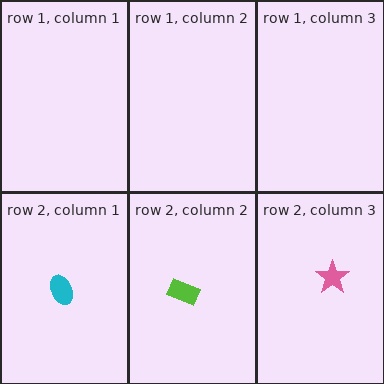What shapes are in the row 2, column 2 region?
The lime rectangle.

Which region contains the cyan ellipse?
The row 2, column 1 region.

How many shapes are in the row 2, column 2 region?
1.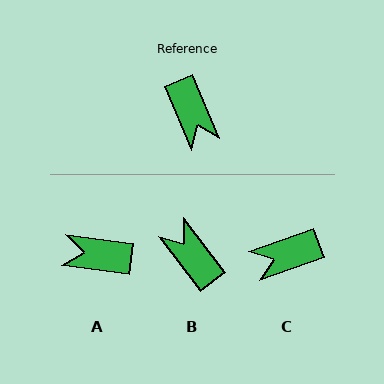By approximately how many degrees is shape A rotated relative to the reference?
Approximately 121 degrees clockwise.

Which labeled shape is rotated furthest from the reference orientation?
B, about 165 degrees away.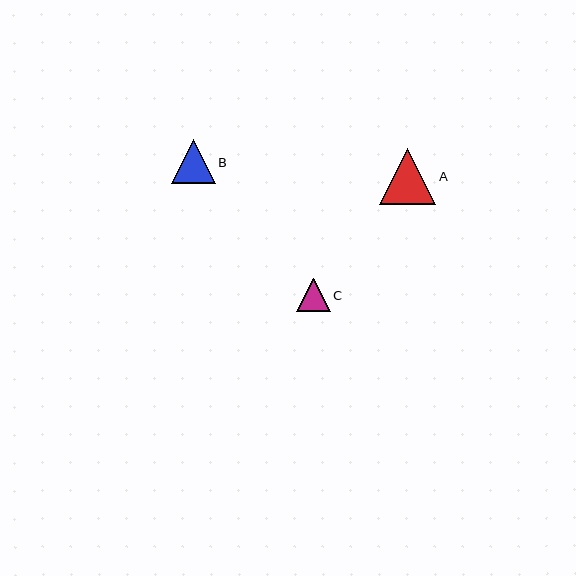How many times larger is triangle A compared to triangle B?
Triangle A is approximately 1.3 times the size of triangle B.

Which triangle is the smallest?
Triangle C is the smallest with a size of approximately 33 pixels.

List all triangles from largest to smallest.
From largest to smallest: A, B, C.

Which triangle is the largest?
Triangle A is the largest with a size of approximately 56 pixels.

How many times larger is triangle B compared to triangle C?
Triangle B is approximately 1.3 times the size of triangle C.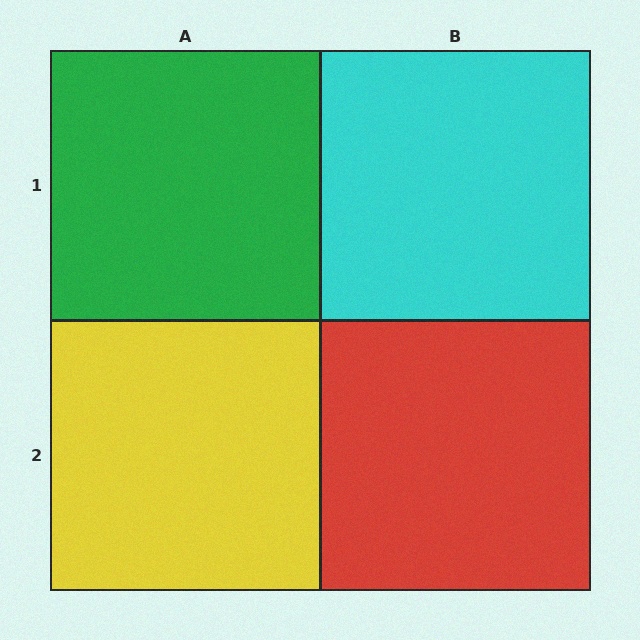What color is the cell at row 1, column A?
Green.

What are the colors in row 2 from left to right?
Yellow, red.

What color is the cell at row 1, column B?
Cyan.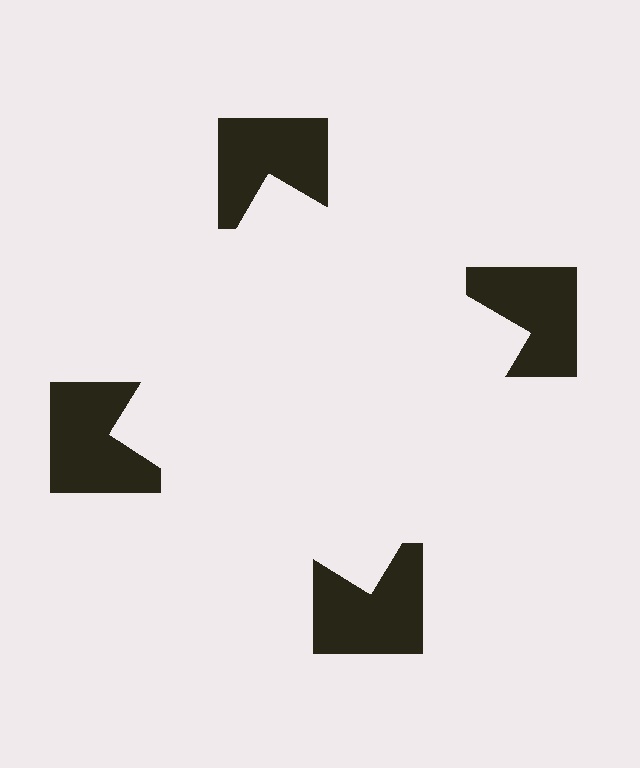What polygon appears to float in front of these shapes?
An illusory square — its edges are inferred from the aligned wedge cuts in the notched squares, not physically drawn.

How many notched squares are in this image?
There are 4 — one at each vertex of the illusory square.